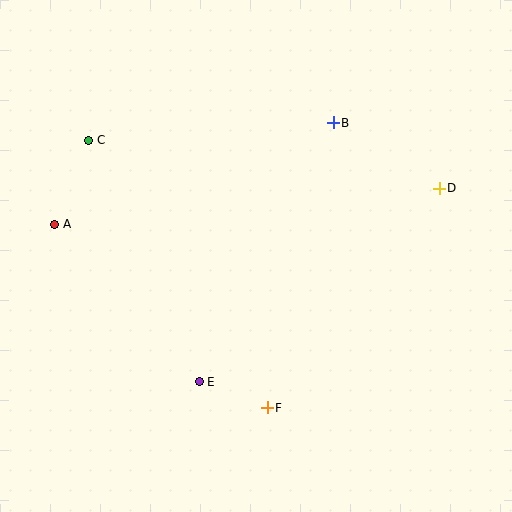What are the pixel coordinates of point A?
Point A is at (55, 224).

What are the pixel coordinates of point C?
Point C is at (89, 140).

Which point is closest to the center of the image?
Point E at (199, 382) is closest to the center.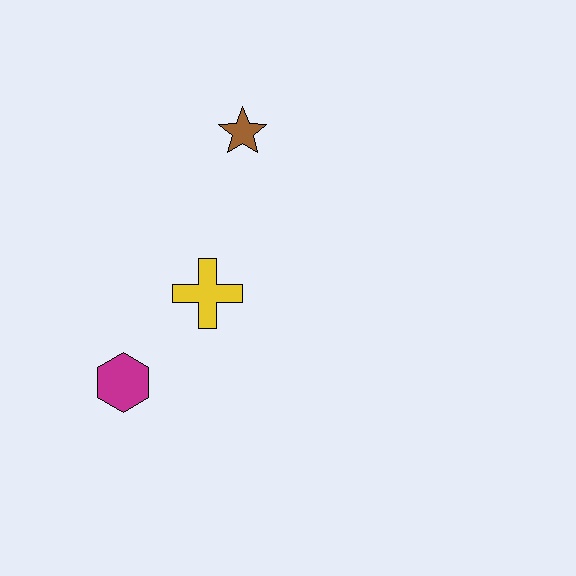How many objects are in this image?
There are 3 objects.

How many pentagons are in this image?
There are no pentagons.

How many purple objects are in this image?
There are no purple objects.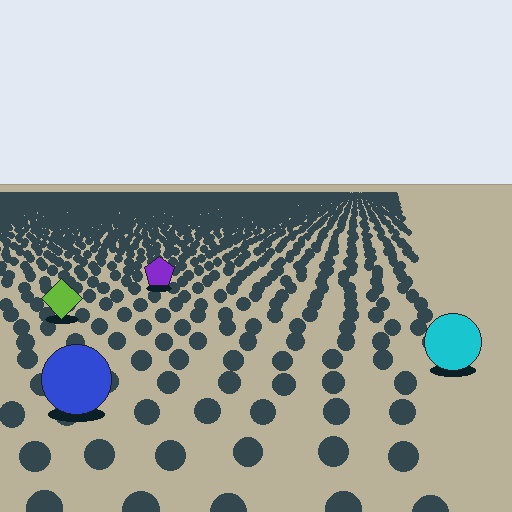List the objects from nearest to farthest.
From nearest to farthest: the blue circle, the cyan circle, the lime diamond, the purple pentagon.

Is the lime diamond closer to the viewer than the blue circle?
No. The blue circle is closer — you can tell from the texture gradient: the ground texture is coarser near it.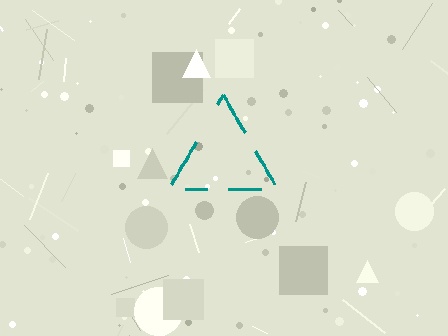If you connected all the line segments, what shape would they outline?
They would outline a triangle.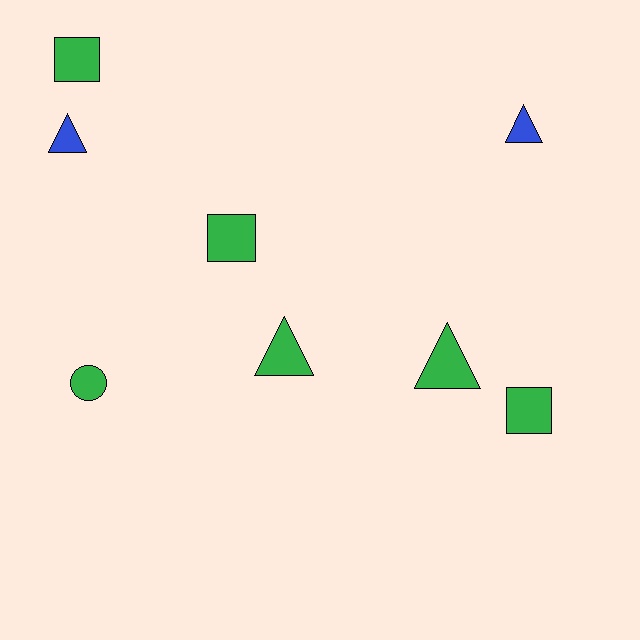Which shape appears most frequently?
Triangle, with 4 objects.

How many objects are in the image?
There are 8 objects.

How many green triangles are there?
There are 2 green triangles.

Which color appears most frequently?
Green, with 6 objects.